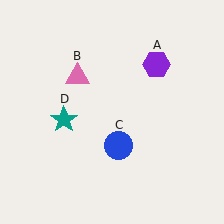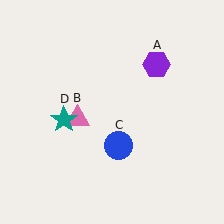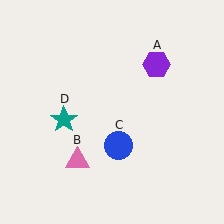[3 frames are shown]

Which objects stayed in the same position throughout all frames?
Purple hexagon (object A) and blue circle (object C) and teal star (object D) remained stationary.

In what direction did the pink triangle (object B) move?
The pink triangle (object B) moved down.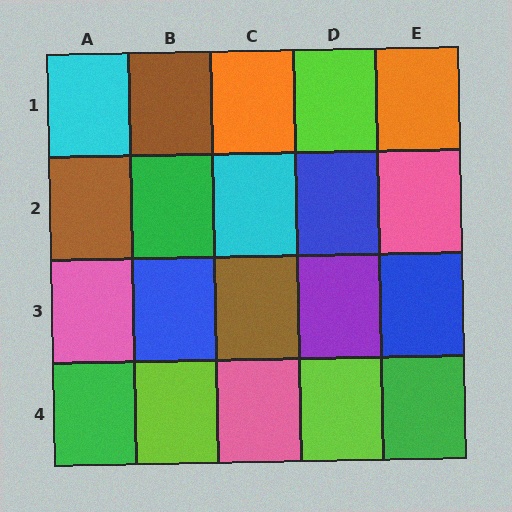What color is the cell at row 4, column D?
Lime.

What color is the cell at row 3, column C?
Brown.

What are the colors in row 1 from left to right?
Cyan, brown, orange, lime, orange.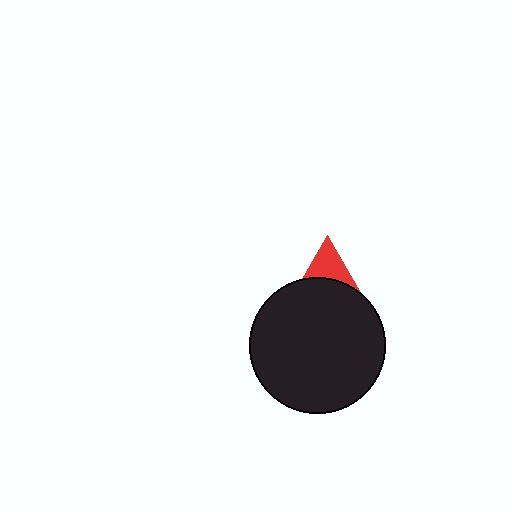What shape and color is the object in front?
The object in front is a black circle.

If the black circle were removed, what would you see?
You would see the complete red triangle.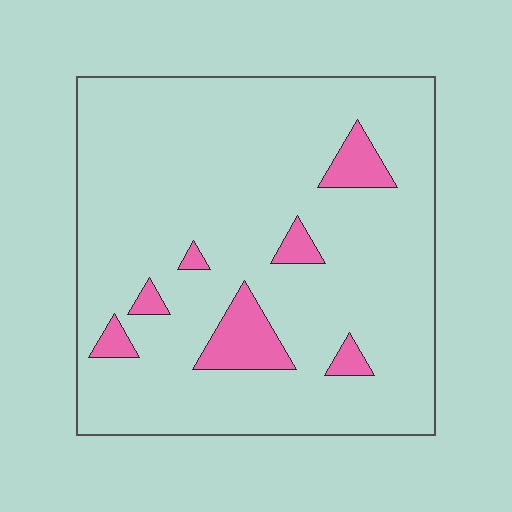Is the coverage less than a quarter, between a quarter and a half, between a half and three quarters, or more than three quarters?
Less than a quarter.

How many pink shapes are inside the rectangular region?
7.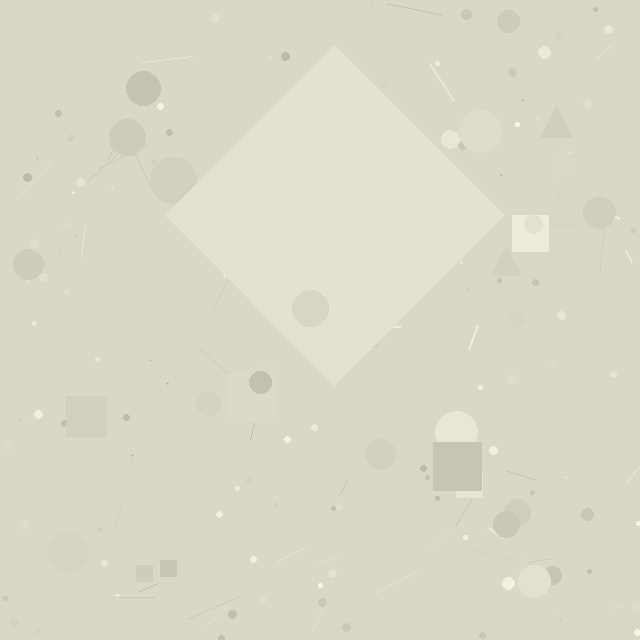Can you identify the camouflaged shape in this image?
The camouflaged shape is a diamond.